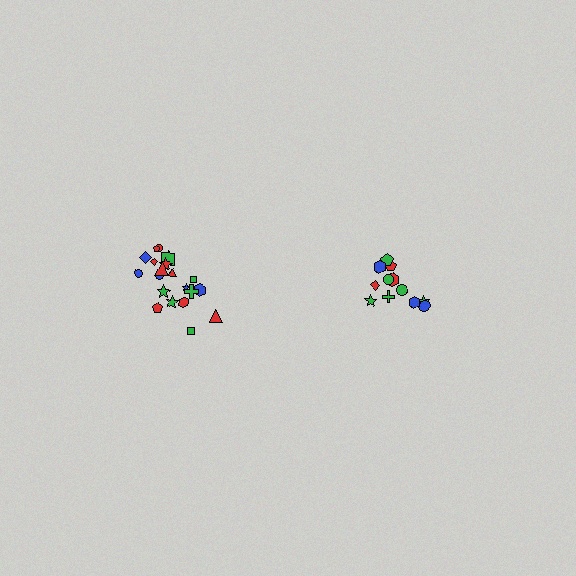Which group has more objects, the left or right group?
The left group.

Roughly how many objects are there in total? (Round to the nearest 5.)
Roughly 35 objects in total.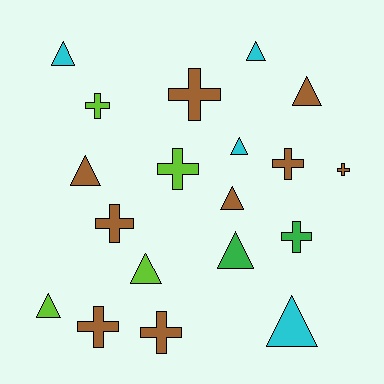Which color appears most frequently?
Brown, with 9 objects.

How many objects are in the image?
There are 19 objects.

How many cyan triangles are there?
There are 4 cyan triangles.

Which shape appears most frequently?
Triangle, with 10 objects.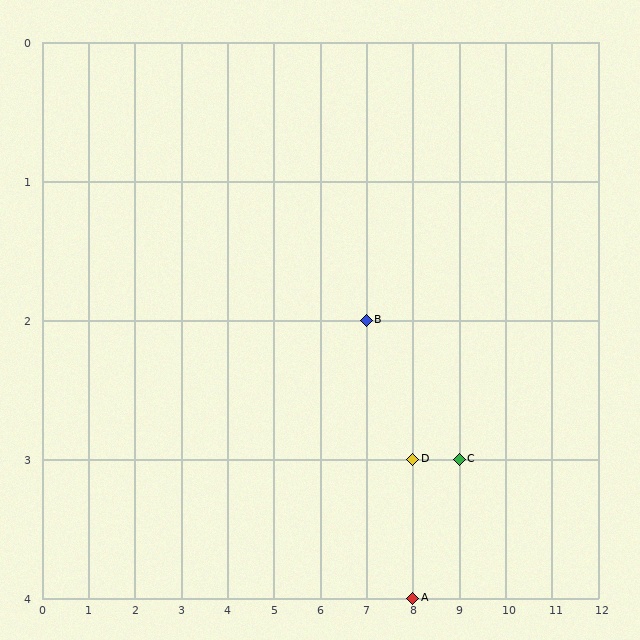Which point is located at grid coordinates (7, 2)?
Point B is at (7, 2).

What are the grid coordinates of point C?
Point C is at grid coordinates (9, 3).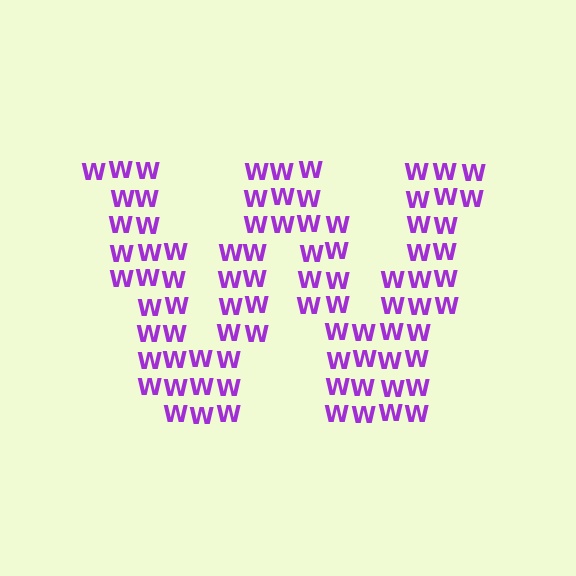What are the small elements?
The small elements are letter W's.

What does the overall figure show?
The overall figure shows the letter W.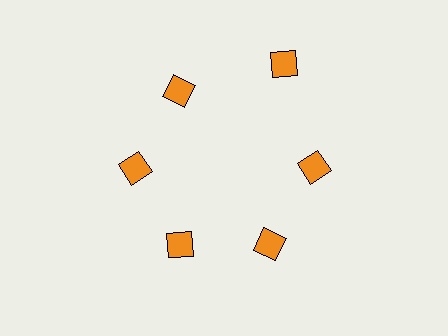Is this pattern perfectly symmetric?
No. The 6 orange diamonds are arranged in a ring, but one element near the 1 o'clock position is pushed outward from the center, breaking the 6-fold rotational symmetry.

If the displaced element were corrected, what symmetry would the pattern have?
It would have 6-fold rotational symmetry — the pattern would map onto itself every 60 degrees.